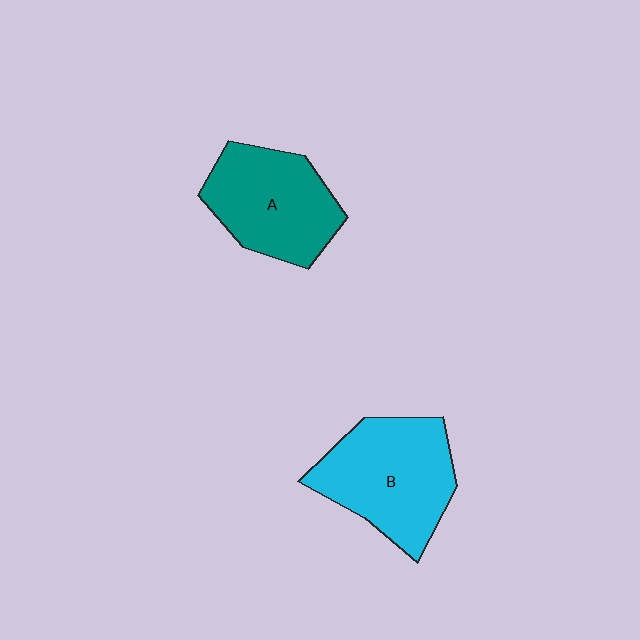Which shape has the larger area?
Shape B (cyan).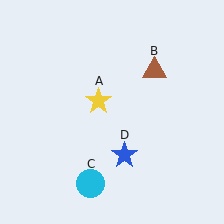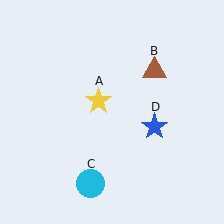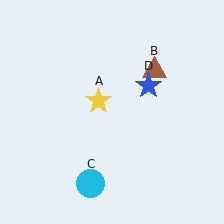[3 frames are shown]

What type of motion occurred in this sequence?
The blue star (object D) rotated counterclockwise around the center of the scene.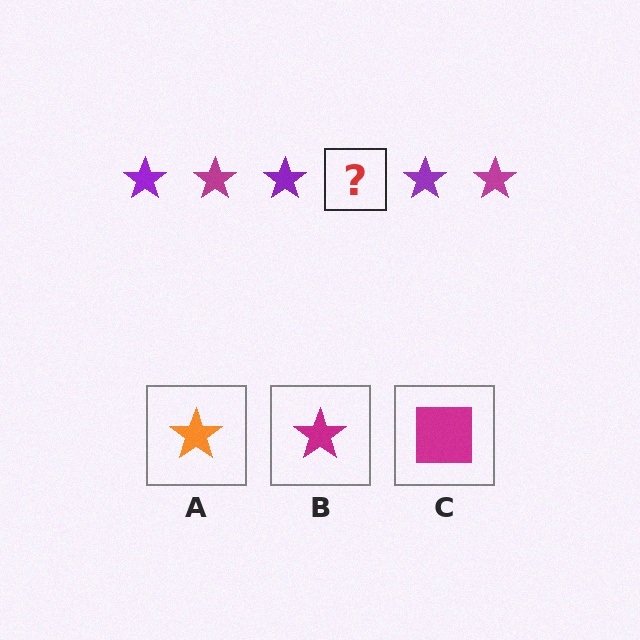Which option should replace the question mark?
Option B.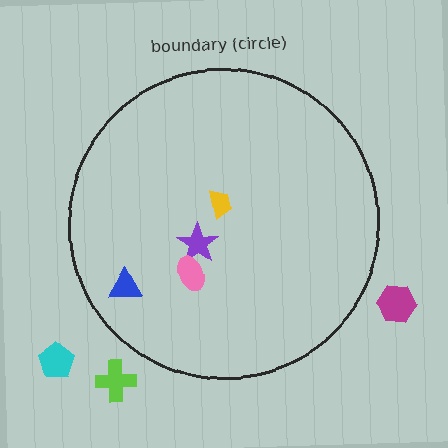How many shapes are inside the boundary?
4 inside, 3 outside.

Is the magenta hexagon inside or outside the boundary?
Outside.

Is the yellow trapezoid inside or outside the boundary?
Inside.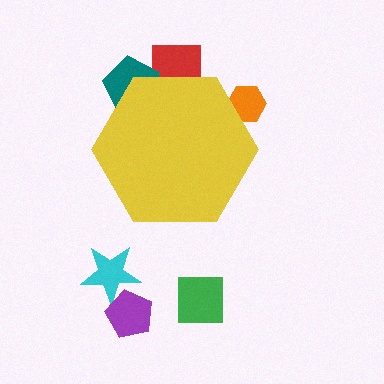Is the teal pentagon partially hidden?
Yes, the teal pentagon is partially hidden behind the yellow hexagon.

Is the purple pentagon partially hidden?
No, the purple pentagon is fully visible.